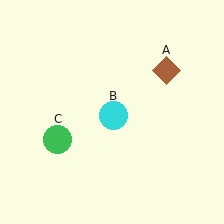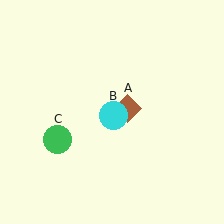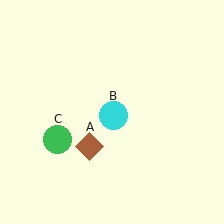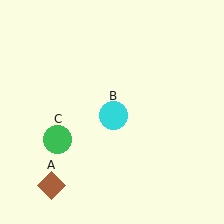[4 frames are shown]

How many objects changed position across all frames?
1 object changed position: brown diamond (object A).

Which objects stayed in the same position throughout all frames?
Cyan circle (object B) and green circle (object C) remained stationary.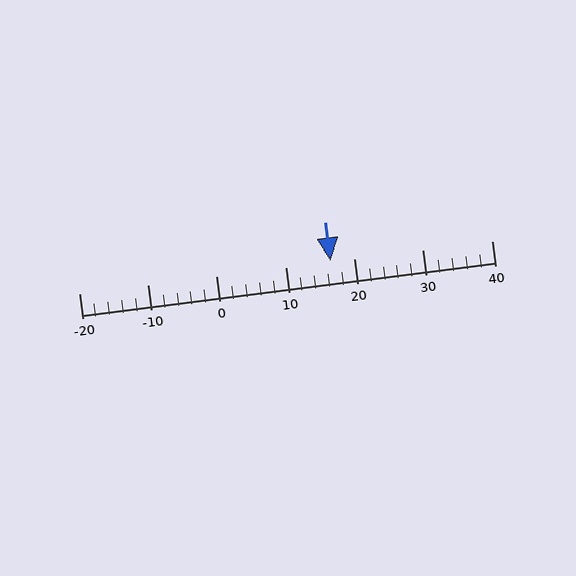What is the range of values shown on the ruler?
The ruler shows values from -20 to 40.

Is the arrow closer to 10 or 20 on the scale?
The arrow is closer to 20.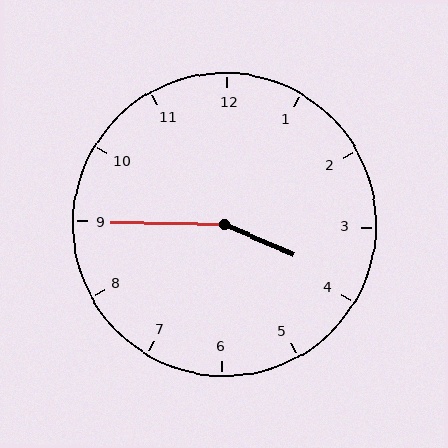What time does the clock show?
3:45.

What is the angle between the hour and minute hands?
Approximately 158 degrees.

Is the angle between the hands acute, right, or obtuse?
It is obtuse.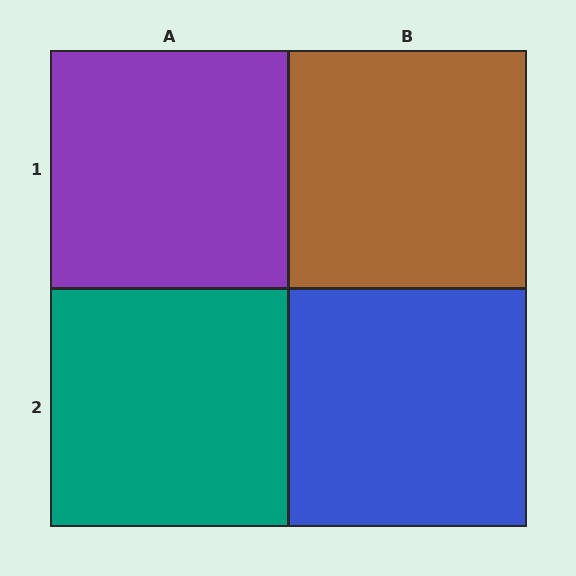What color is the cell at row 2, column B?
Blue.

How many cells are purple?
1 cell is purple.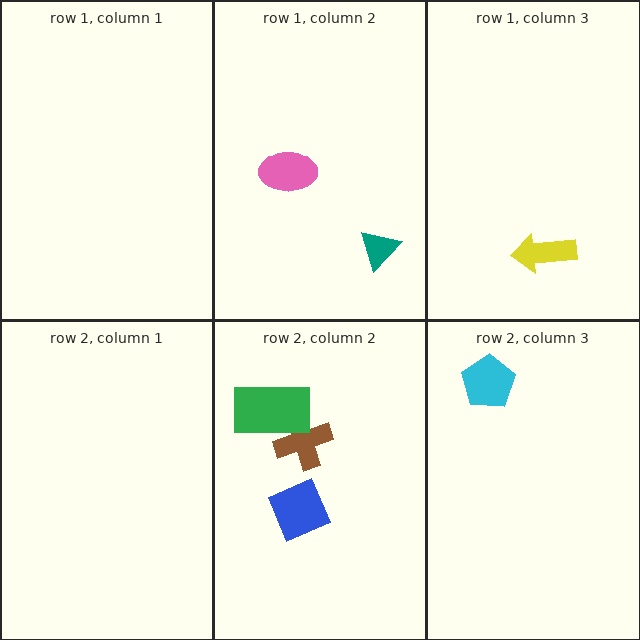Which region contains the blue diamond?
The row 2, column 2 region.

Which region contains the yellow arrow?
The row 1, column 3 region.